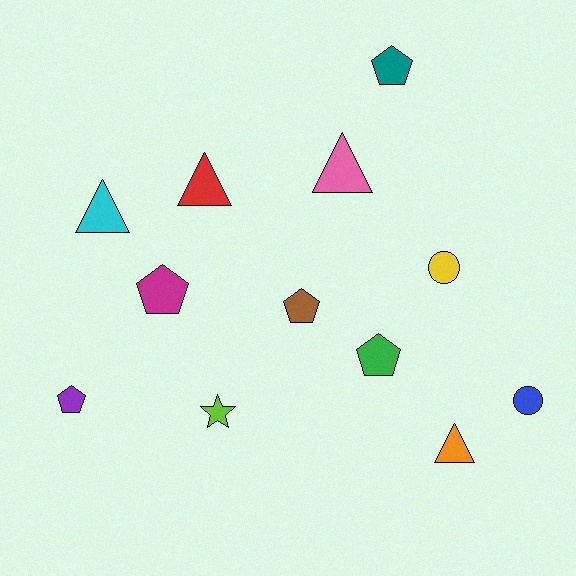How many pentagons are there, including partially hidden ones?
There are 5 pentagons.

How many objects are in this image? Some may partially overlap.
There are 12 objects.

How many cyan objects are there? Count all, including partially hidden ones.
There is 1 cyan object.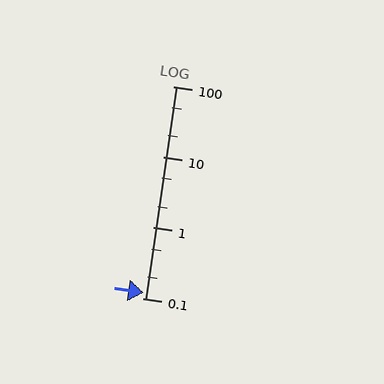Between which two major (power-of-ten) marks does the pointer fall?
The pointer is between 0.1 and 1.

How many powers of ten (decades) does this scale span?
The scale spans 3 decades, from 0.1 to 100.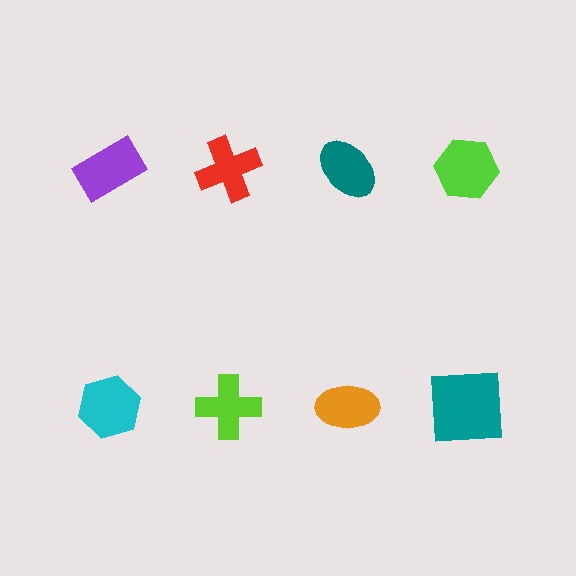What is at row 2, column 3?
An orange ellipse.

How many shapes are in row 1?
4 shapes.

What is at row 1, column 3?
A teal ellipse.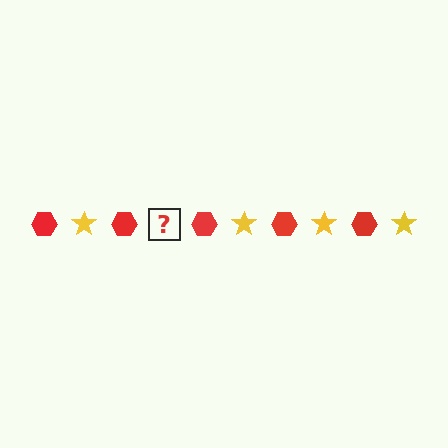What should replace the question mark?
The question mark should be replaced with a yellow star.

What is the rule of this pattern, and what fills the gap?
The rule is that the pattern alternates between red hexagon and yellow star. The gap should be filled with a yellow star.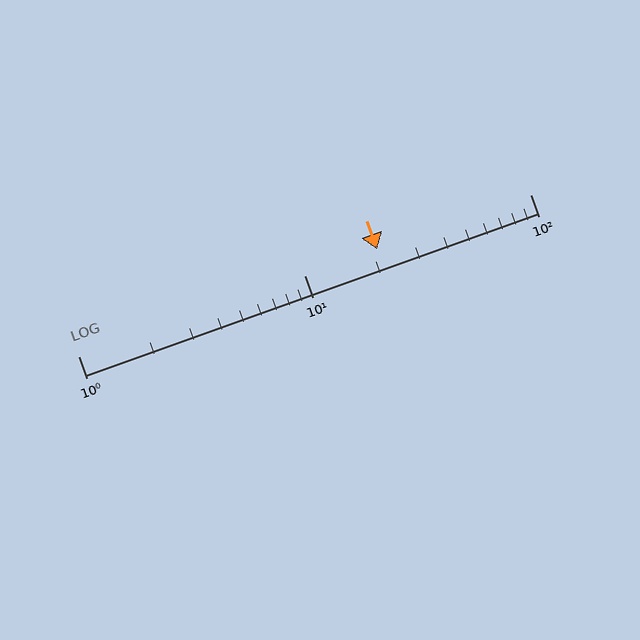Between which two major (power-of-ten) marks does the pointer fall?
The pointer is between 10 and 100.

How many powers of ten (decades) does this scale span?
The scale spans 2 decades, from 1 to 100.